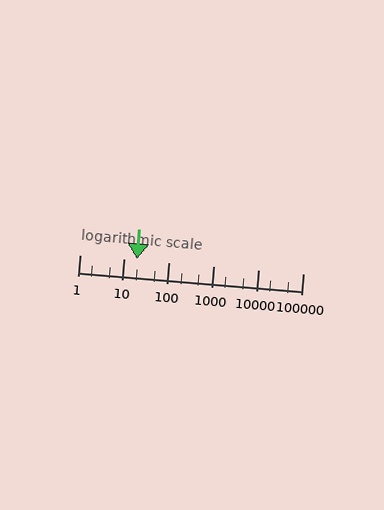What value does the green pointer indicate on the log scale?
The pointer indicates approximately 19.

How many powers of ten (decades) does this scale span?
The scale spans 5 decades, from 1 to 100000.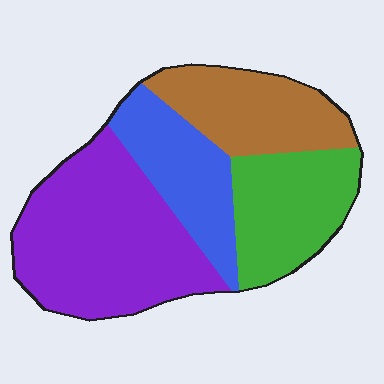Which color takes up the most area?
Purple, at roughly 40%.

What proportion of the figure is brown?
Brown takes up less than a quarter of the figure.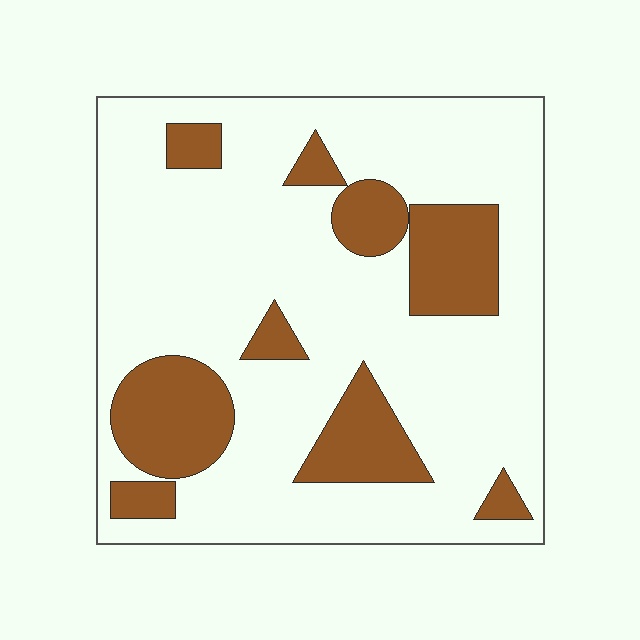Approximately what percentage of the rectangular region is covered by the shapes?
Approximately 25%.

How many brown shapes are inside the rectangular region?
9.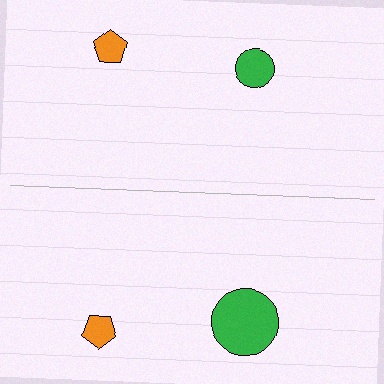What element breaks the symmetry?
The green circle on the bottom side has a different size than its mirror counterpart.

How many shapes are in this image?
There are 4 shapes in this image.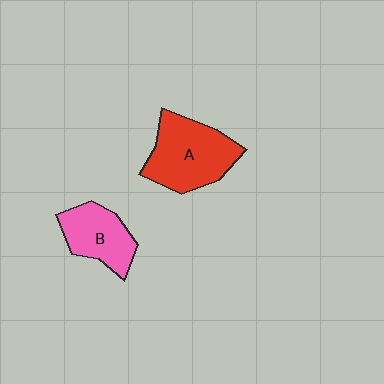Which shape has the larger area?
Shape A (red).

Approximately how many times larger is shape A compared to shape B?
Approximately 1.5 times.